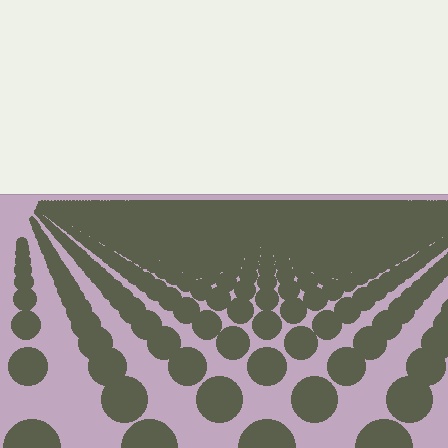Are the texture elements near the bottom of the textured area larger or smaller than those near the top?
Larger. Near the bottom, elements are closer to the viewer and appear at a bigger on-screen size.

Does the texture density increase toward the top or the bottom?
Density increases toward the top.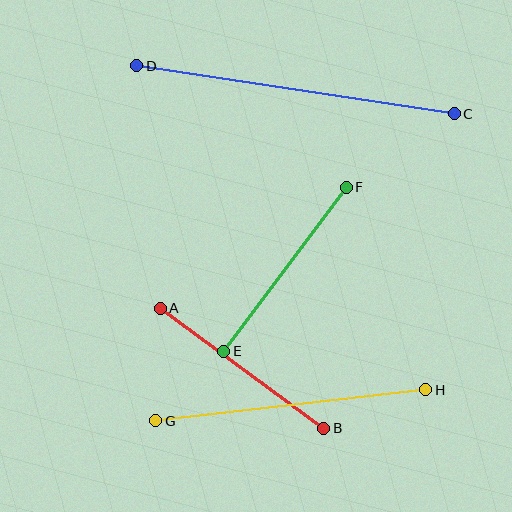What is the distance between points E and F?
The distance is approximately 205 pixels.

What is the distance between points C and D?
The distance is approximately 321 pixels.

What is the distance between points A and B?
The distance is approximately 203 pixels.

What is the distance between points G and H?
The distance is approximately 272 pixels.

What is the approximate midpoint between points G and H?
The midpoint is at approximately (291, 405) pixels.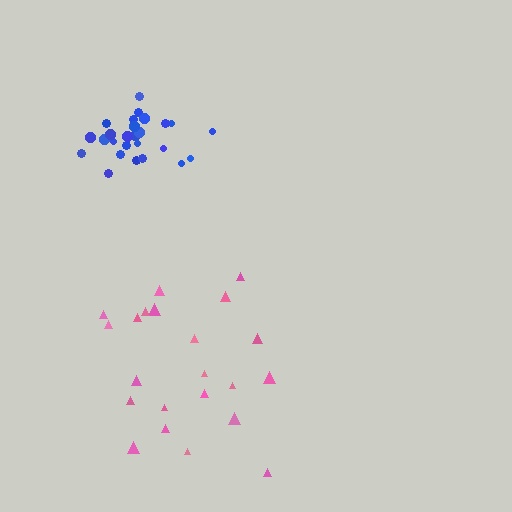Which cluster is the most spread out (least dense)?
Pink.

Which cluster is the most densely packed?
Blue.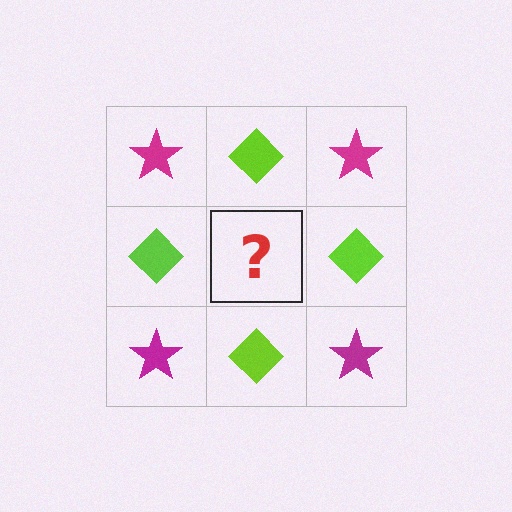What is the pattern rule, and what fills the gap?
The rule is that it alternates magenta star and lime diamond in a checkerboard pattern. The gap should be filled with a magenta star.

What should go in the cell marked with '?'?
The missing cell should contain a magenta star.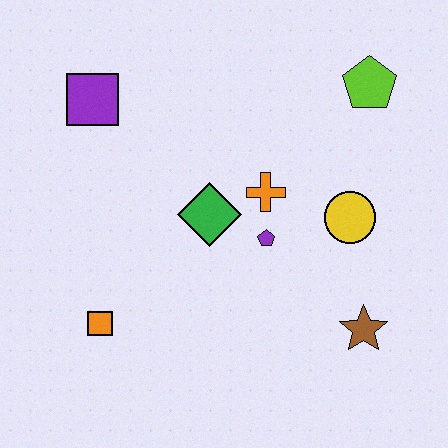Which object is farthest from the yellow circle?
The purple square is farthest from the yellow circle.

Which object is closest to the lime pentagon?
The yellow circle is closest to the lime pentagon.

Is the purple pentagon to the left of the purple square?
No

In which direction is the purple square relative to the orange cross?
The purple square is to the left of the orange cross.